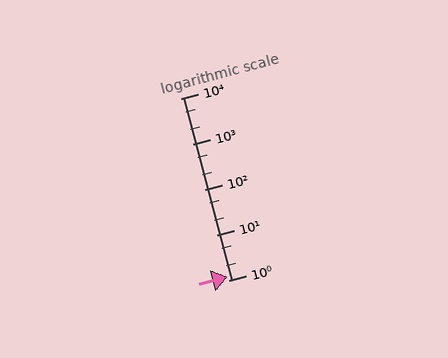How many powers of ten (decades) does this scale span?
The scale spans 4 decades, from 1 to 10000.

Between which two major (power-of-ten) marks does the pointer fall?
The pointer is between 1 and 10.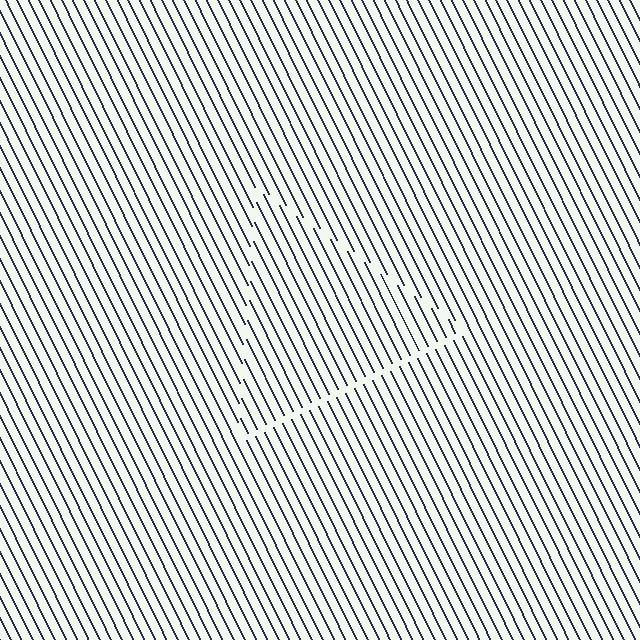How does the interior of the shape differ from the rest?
The interior of the shape contains the same grating, shifted by half a period — the contour is defined by the phase discontinuity where line-ends from the inner and outer gratings abut.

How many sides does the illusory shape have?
3 sides — the line-ends trace a triangle.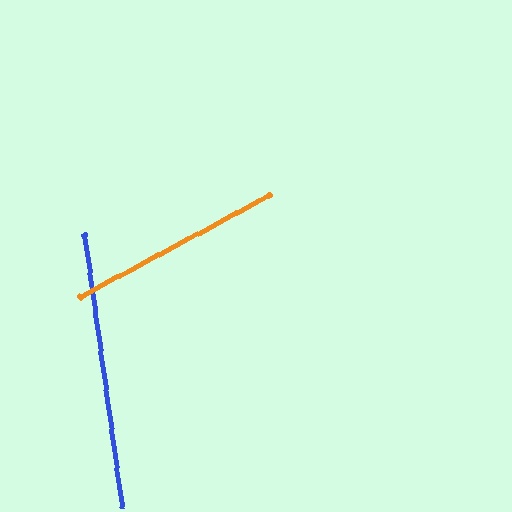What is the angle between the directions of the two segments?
Approximately 70 degrees.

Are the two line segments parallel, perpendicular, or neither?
Neither parallel nor perpendicular — they differ by about 70°.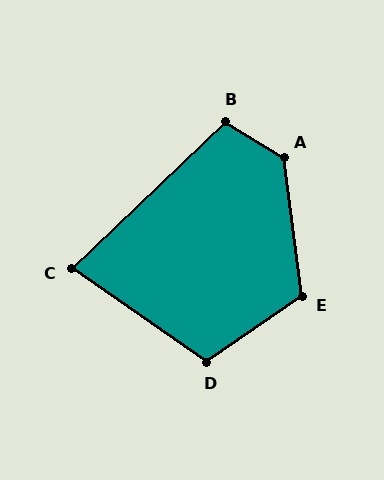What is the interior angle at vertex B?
Approximately 104 degrees (obtuse).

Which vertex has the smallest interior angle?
C, at approximately 79 degrees.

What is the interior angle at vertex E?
Approximately 118 degrees (obtuse).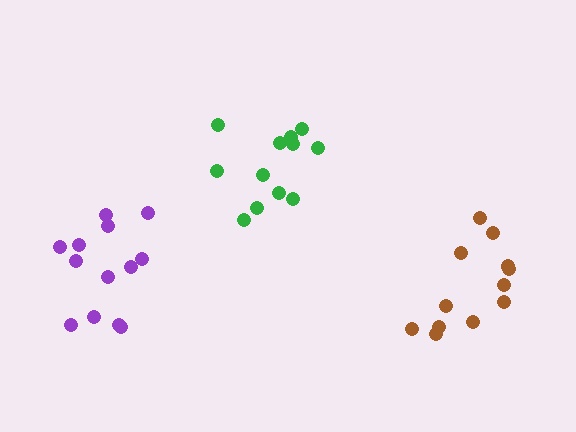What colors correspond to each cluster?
The clusters are colored: green, purple, brown.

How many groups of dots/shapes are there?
There are 3 groups.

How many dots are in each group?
Group 1: 12 dots, Group 2: 13 dots, Group 3: 13 dots (38 total).